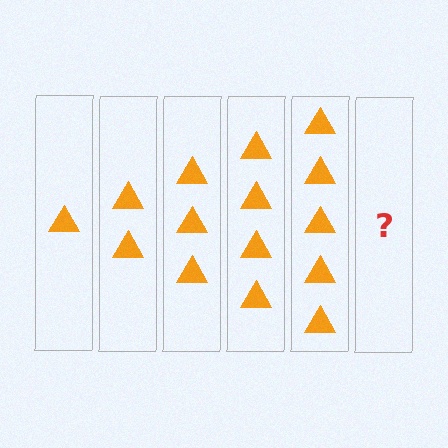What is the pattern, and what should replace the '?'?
The pattern is that each step adds one more triangle. The '?' should be 6 triangles.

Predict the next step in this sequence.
The next step is 6 triangles.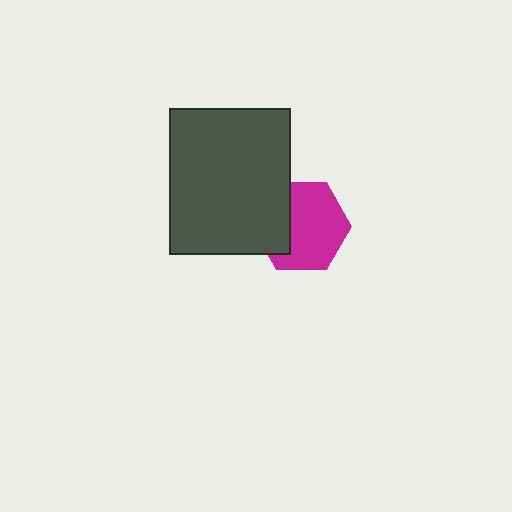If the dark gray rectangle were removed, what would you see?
You would see the complete magenta hexagon.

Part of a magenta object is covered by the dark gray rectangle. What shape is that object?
It is a hexagon.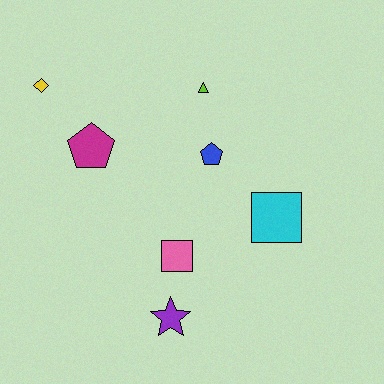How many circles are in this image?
There are no circles.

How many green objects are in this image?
There are no green objects.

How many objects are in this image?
There are 7 objects.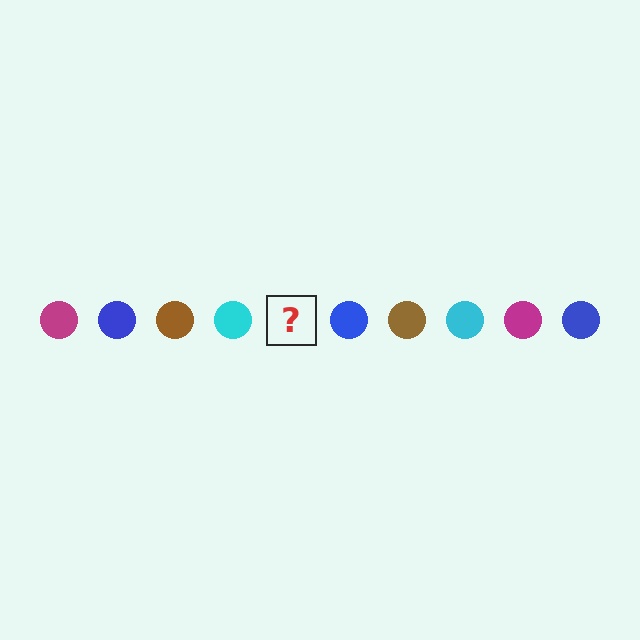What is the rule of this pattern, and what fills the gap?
The rule is that the pattern cycles through magenta, blue, brown, cyan circles. The gap should be filled with a magenta circle.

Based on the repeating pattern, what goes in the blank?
The blank should be a magenta circle.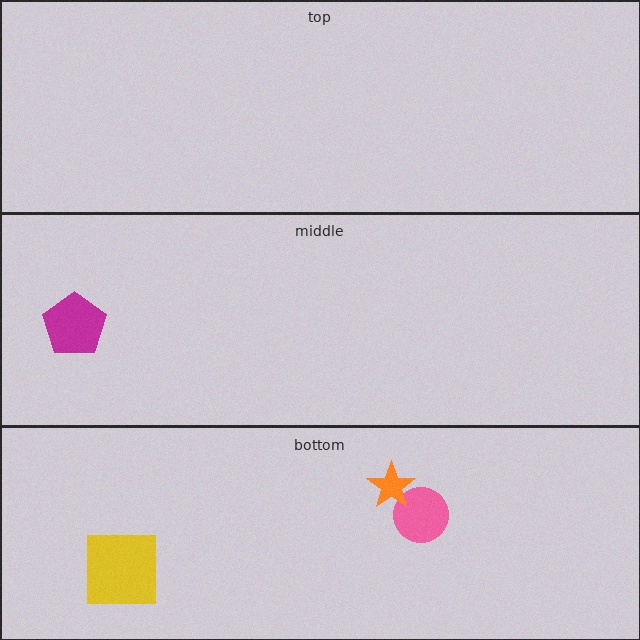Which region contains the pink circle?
The bottom region.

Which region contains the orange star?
The bottom region.